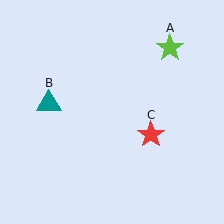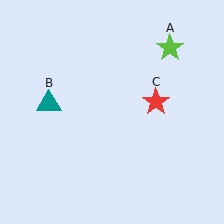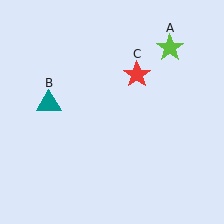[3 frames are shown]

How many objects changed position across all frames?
1 object changed position: red star (object C).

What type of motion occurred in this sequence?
The red star (object C) rotated counterclockwise around the center of the scene.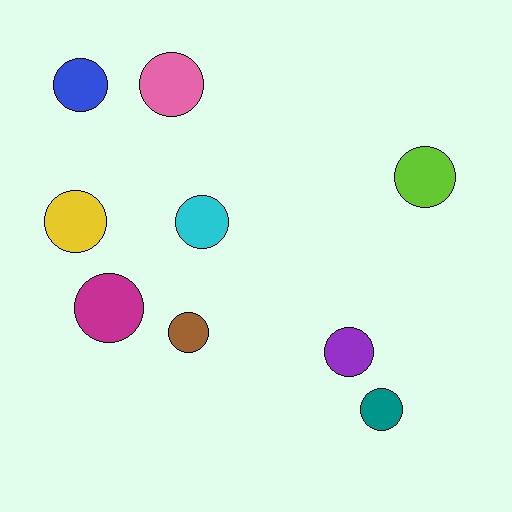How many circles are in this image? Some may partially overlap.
There are 9 circles.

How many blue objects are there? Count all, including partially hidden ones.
There is 1 blue object.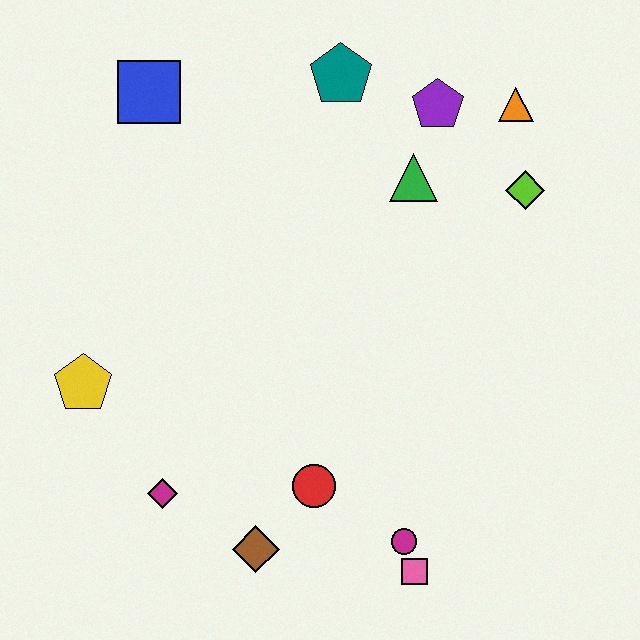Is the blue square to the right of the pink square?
No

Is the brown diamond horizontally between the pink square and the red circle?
No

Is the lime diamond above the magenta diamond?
Yes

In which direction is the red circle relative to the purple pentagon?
The red circle is below the purple pentagon.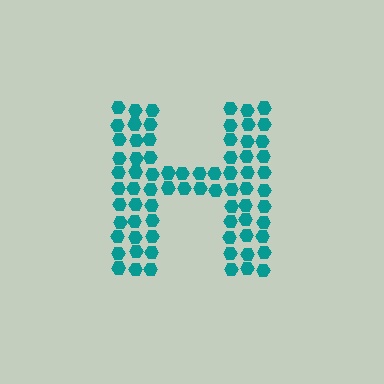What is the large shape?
The large shape is the letter H.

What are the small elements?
The small elements are hexagons.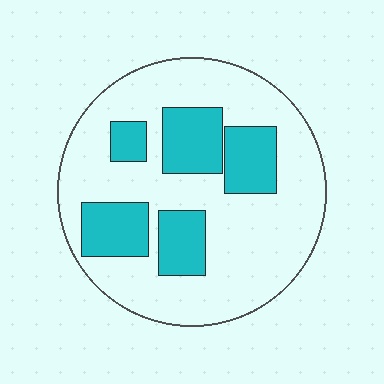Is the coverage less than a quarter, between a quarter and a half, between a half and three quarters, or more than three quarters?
Between a quarter and a half.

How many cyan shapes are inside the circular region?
5.